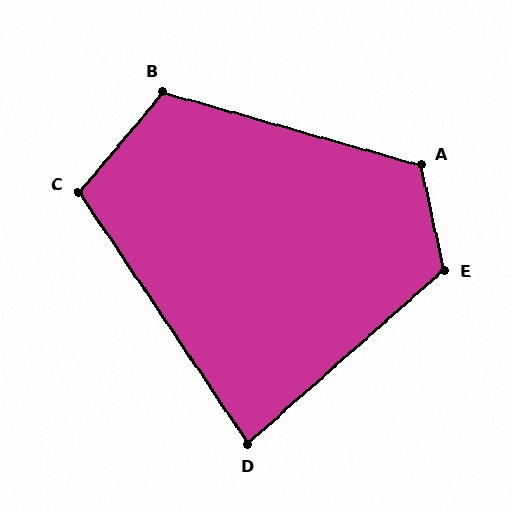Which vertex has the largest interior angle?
E, at approximately 119 degrees.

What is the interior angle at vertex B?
Approximately 114 degrees (obtuse).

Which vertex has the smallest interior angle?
D, at approximately 82 degrees.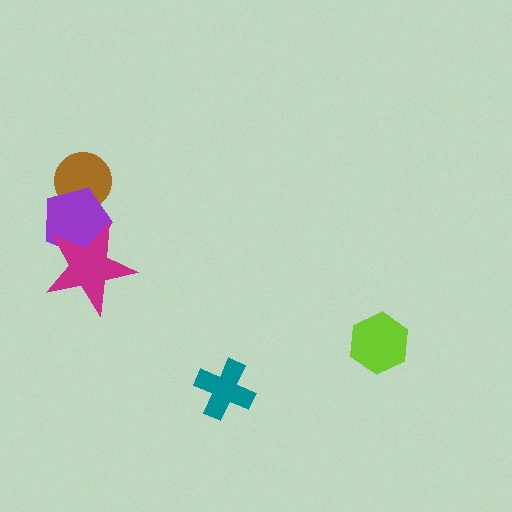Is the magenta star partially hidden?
No, no other shape covers it.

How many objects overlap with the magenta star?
1 object overlaps with the magenta star.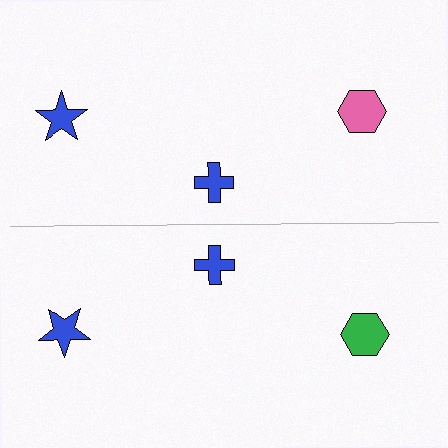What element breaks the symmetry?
The green hexagon on the bottom side breaks the symmetry — its mirror counterpart is pink.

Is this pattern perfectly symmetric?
No, the pattern is not perfectly symmetric. The green hexagon on the bottom side breaks the symmetry — its mirror counterpart is pink.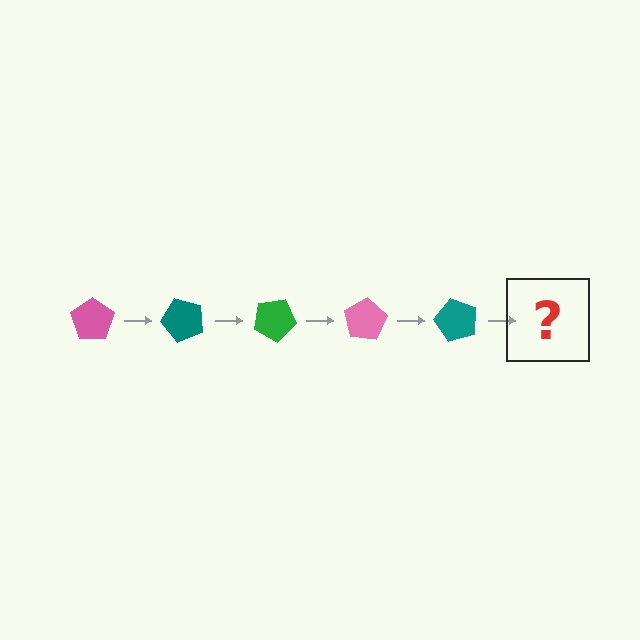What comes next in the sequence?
The next element should be a green pentagon, rotated 250 degrees from the start.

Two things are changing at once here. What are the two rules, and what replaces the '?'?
The two rules are that it rotates 50 degrees each step and the color cycles through pink, teal, and green. The '?' should be a green pentagon, rotated 250 degrees from the start.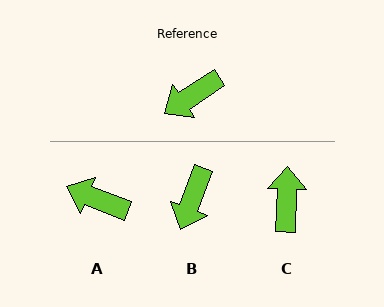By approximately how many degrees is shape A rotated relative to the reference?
Approximately 55 degrees clockwise.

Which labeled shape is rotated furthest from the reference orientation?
C, about 125 degrees away.